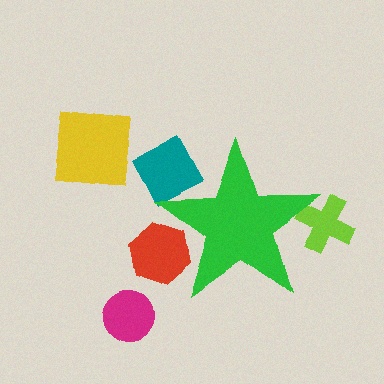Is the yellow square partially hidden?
No, the yellow square is fully visible.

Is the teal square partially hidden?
Yes, the teal square is partially hidden behind the green star.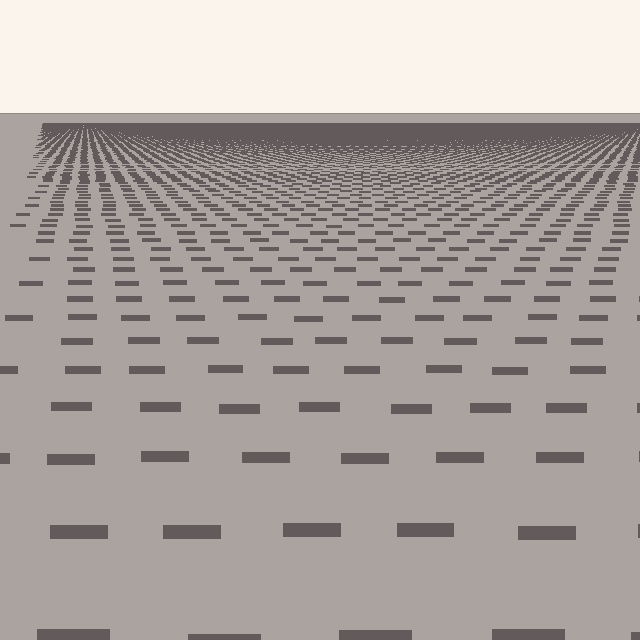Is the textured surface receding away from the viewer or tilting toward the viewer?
The surface is receding away from the viewer. Texture elements get smaller and denser toward the top.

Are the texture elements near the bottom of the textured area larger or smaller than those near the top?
Larger. Near the bottom, elements are closer to the viewer and appear at a bigger on-screen size.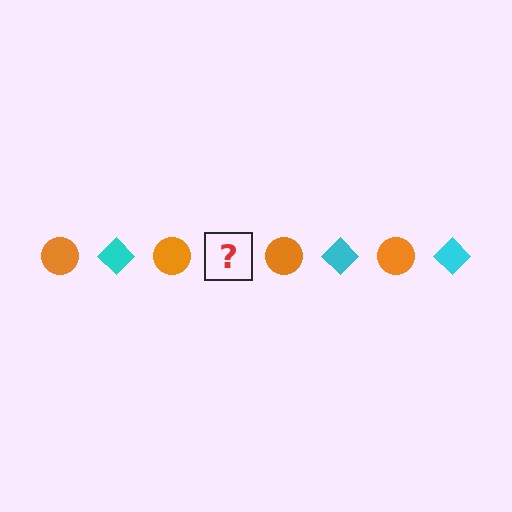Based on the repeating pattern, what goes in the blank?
The blank should be a cyan diamond.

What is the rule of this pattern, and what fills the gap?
The rule is that the pattern alternates between orange circle and cyan diamond. The gap should be filled with a cyan diamond.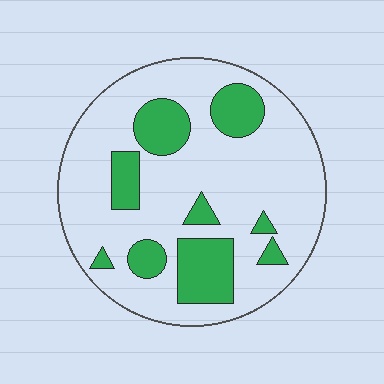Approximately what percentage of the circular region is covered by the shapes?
Approximately 25%.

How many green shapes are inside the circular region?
9.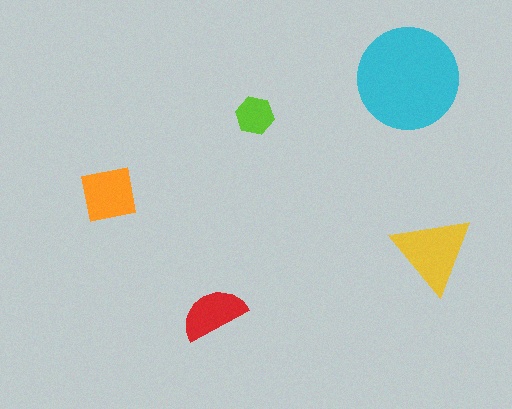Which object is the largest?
The cyan circle.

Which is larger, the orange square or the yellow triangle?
The yellow triangle.